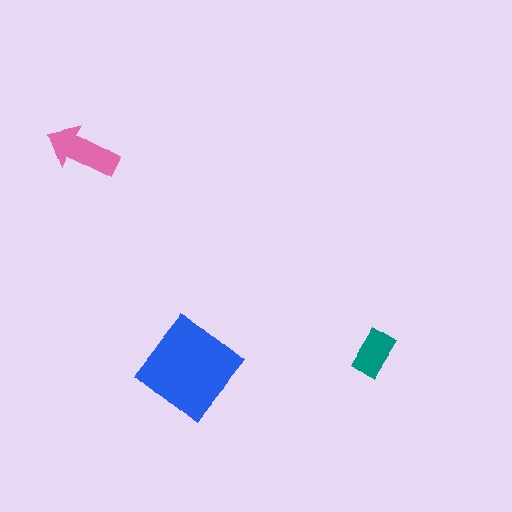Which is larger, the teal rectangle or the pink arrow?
The pink arrow.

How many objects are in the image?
There are 3 objects in the image.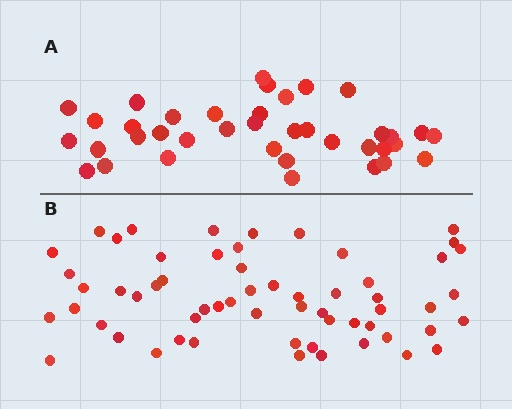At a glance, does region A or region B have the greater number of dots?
Region B (the bottom region) has more dots.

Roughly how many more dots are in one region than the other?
Region B has approximately 20 more dots than region A.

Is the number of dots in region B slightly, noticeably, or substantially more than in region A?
Region B has substantially more. The ratio is roughly 1.6 to 1.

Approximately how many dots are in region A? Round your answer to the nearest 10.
About 40 dots. (The exact count is 38, which rounds to 40.)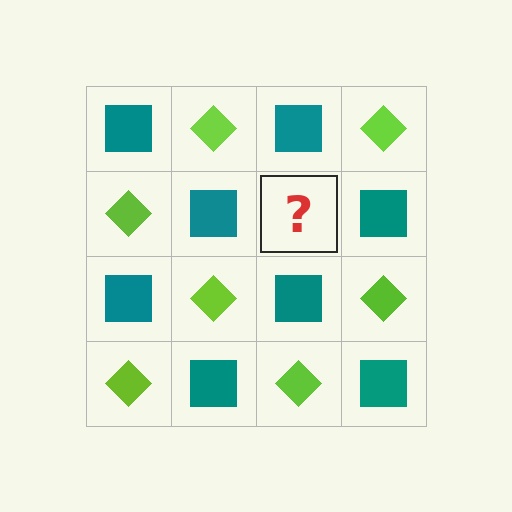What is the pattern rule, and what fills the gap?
The rule is that it alternates teal square and lime diamond in a checkerboard pattern. The gap should be filled with a lime diamond.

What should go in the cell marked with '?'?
The missing cell should contain a lime diamond.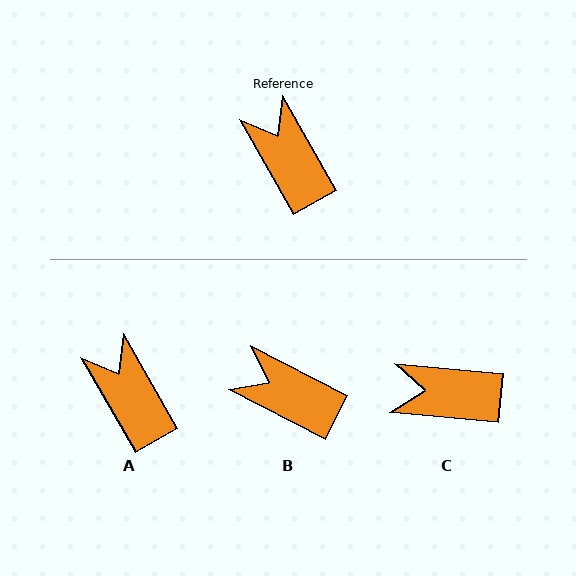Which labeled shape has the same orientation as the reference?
A.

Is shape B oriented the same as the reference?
No, it is off by about 33 degrees.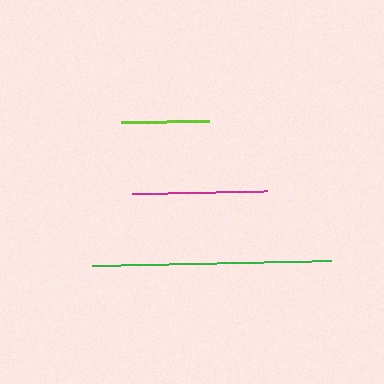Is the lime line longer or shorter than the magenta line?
The magenta line is longer than the lime line.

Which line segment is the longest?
The green line is the longest at approximately 240 pixels.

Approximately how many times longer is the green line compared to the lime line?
The green line is approximately 2.7 times the length of the lime line.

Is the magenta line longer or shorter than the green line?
The green line is longer than the magenta line.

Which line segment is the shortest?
The lime line is the shortest at approximately 88 pixels.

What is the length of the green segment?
The green segment is approximately 240 pixels long.